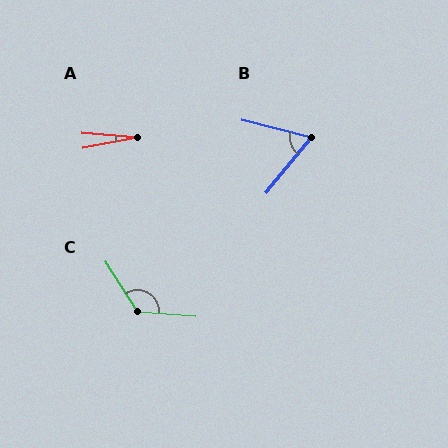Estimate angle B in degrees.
Approximately 65 degrees.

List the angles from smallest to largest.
A (15°), B (65°), C (127°).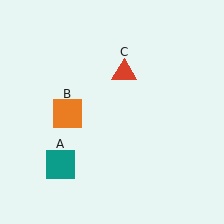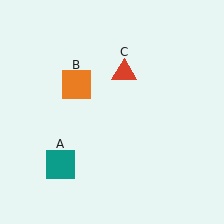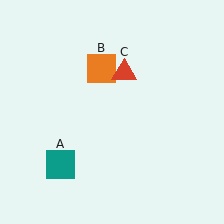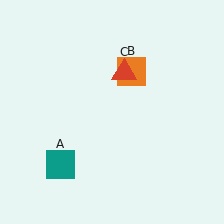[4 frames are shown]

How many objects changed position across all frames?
1 object changed position: orange square (object B).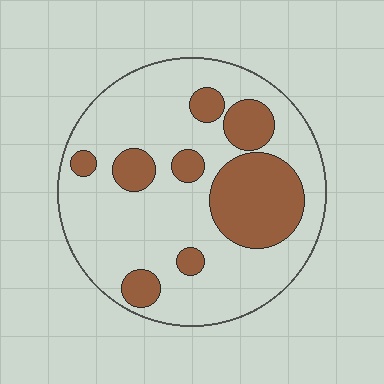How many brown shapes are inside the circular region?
8.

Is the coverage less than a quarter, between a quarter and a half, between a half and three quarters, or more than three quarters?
Between a quarter and a half.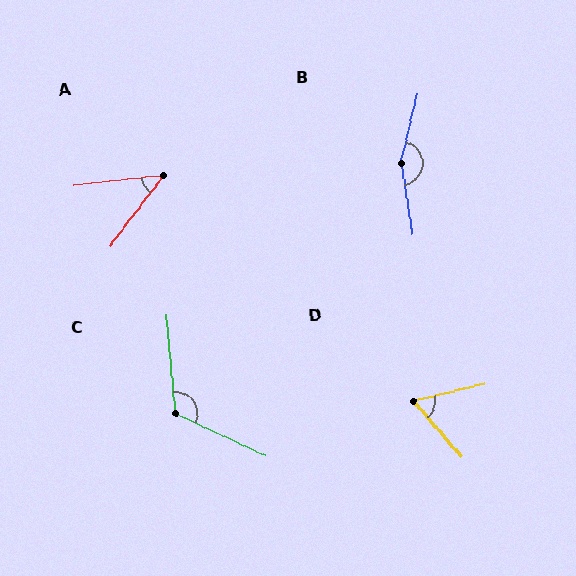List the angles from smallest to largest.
A (46°), D (63°), C (120°), B (157°).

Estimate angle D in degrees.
Approximately 63 degrees.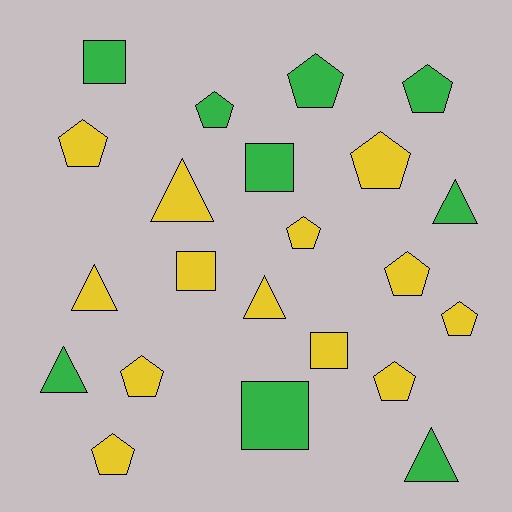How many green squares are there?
There are 3 green squares.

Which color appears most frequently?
Yellow, with 13 objects.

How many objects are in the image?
There are 22 objects.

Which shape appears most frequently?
Pentagon, with 11 objects.